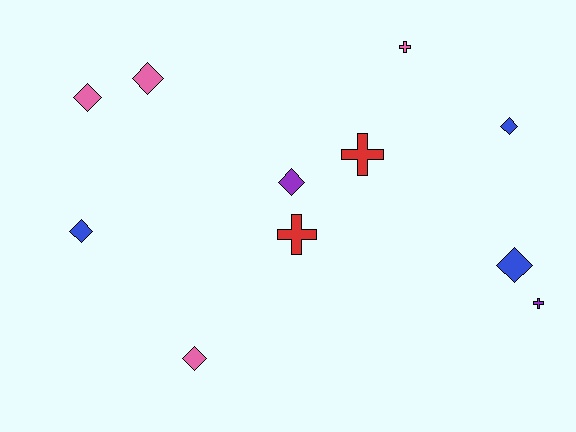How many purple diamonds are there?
There is 1 purple diamond.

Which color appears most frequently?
Pink, with 4 objects.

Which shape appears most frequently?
Diamond, with 7 objects.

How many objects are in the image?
There are 11 objects.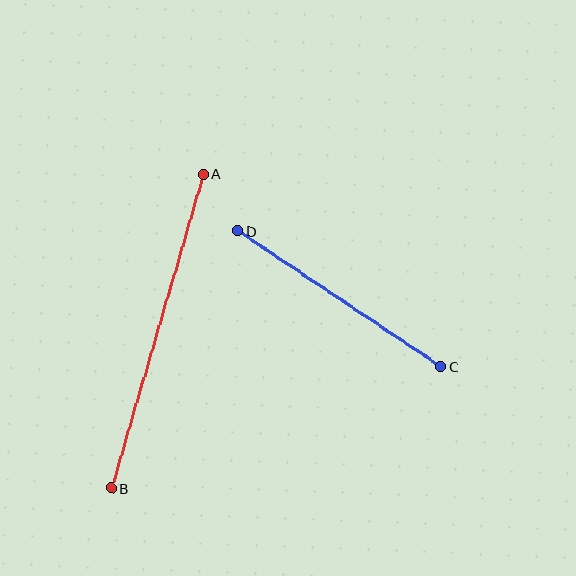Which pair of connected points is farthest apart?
Points A and B are farthest apart.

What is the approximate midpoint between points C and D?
The midpoint is at approximately (339, 299) pixels.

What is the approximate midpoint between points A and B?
The midpoint is at approximately (157, 331) pixels.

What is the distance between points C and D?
The distance is approximately 244 pixels.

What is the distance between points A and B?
The distance is approximately 327 pixels.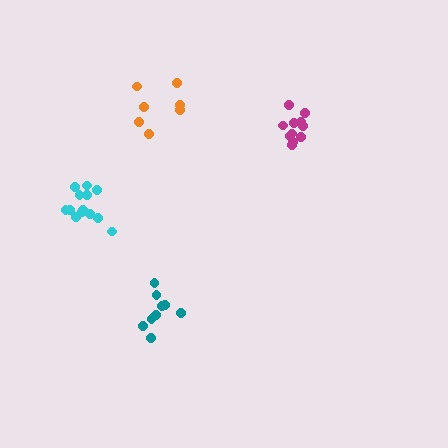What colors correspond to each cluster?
The clusters are colored: teal, magenta, orange, cyan.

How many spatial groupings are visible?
There are 4 spatial groupings.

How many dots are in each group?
Group 1: 9 dots, Group 2: 11 dots, Group 3: 7 dots, Group 4: 13 dots (40 total).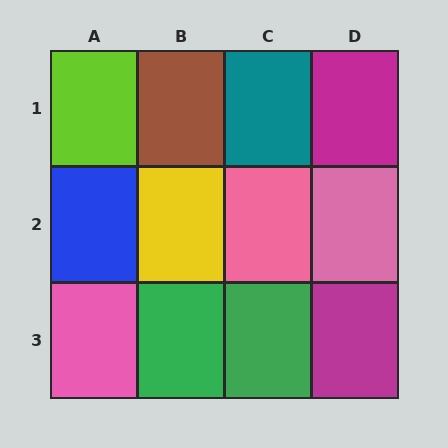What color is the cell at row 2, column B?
Yellow.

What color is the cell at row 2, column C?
Pink.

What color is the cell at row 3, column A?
Pink.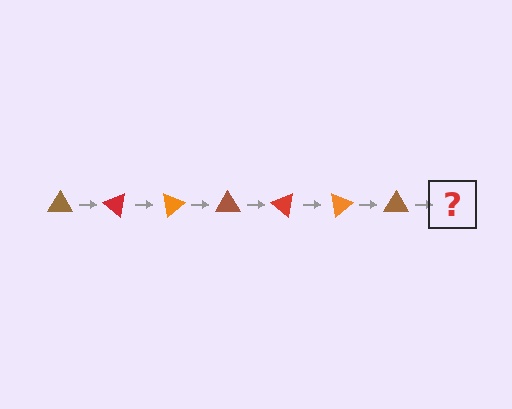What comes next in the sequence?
The next element should be a red triangle, rotated 280 degrees from the start.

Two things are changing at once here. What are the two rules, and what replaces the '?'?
The two rules are that it rotates 40 degrees each step and the color cycles through brown, red, and orange. The '?' should be a red triangle, rotated 280 degrees from the start.